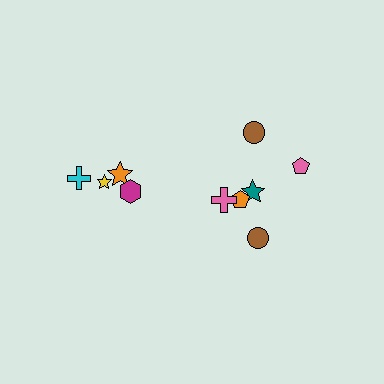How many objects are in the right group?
There are 6 objects.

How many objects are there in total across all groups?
There are 10 objects.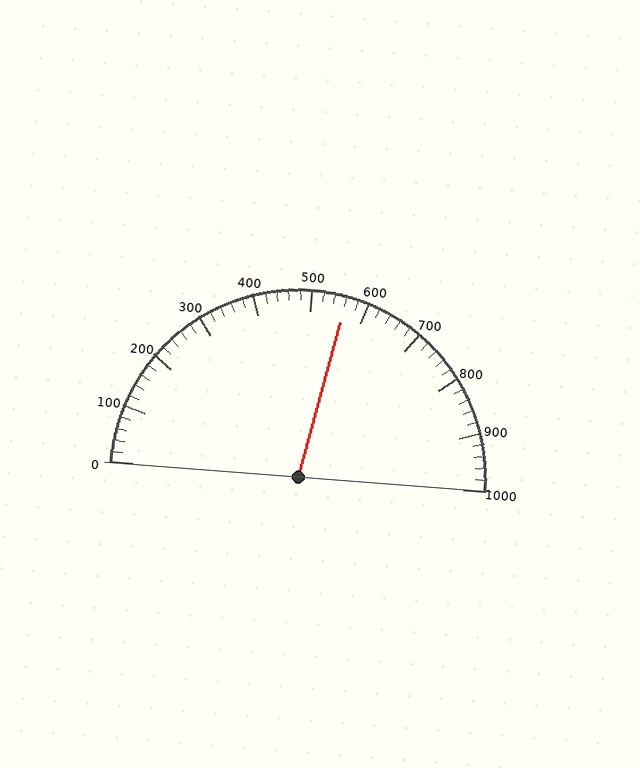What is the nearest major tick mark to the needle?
The nearest major tick mark is 600.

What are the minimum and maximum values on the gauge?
The gauge ranges from 0 to 1000.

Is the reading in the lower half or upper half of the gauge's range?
The reading is in the upper half of the range (0 to 1000).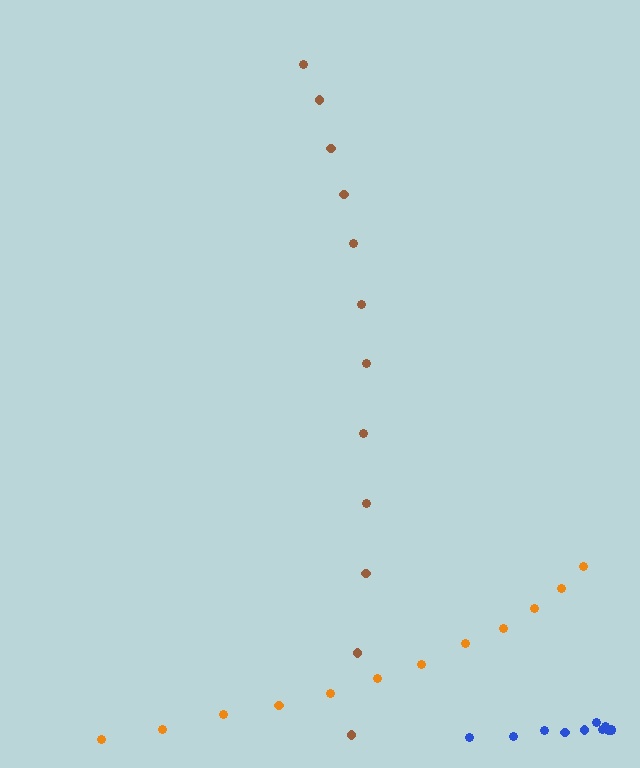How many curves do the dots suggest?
There are 3 distinct paths.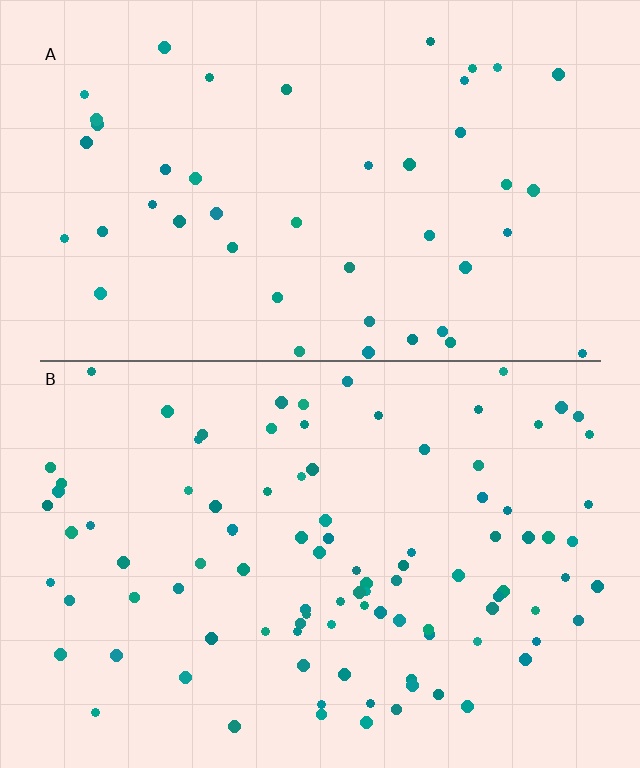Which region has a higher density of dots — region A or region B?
B (the bottom).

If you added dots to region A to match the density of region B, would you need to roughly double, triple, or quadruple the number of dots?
Approximately double.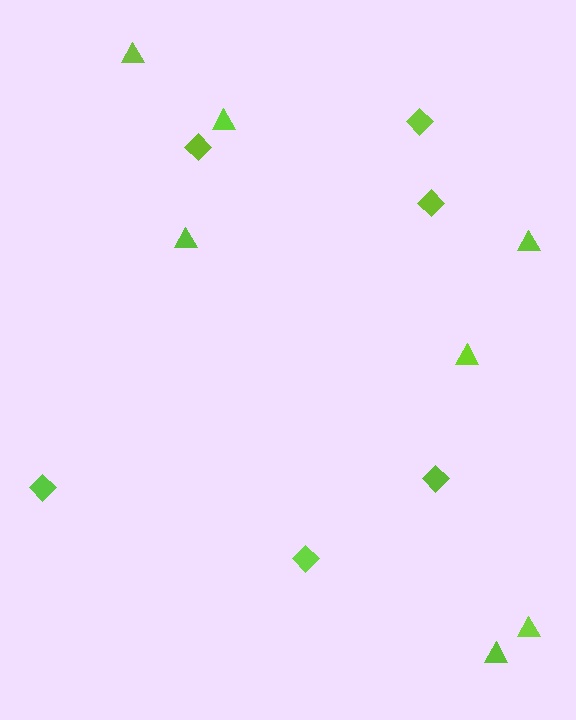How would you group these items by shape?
There are 2 groups: one group of diamonds (6) and one group of triangles (7).